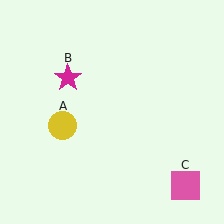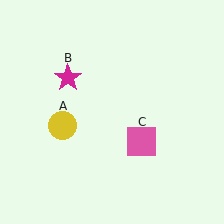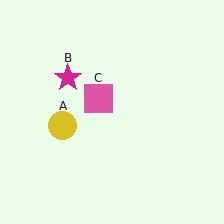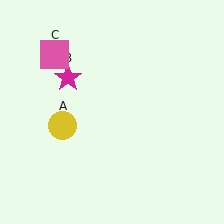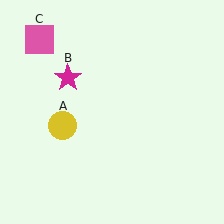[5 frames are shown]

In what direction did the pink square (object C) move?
The pink square (object C) moved up and to the left.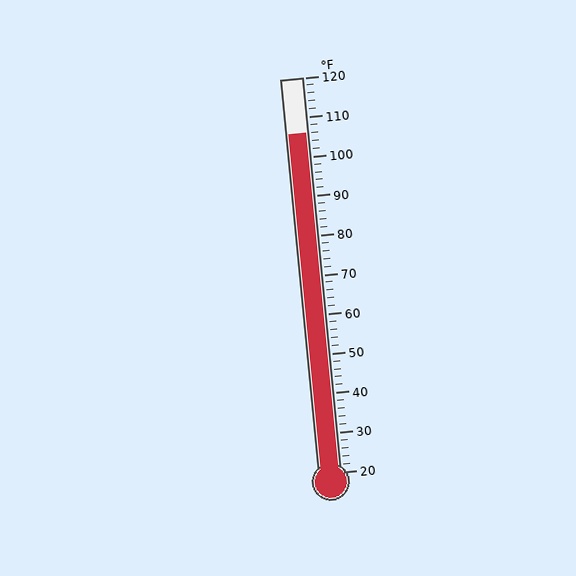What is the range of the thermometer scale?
The thermometer scale ranges from 20°F to 120°F.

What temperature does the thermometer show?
The thermometer shows approximately 106°F.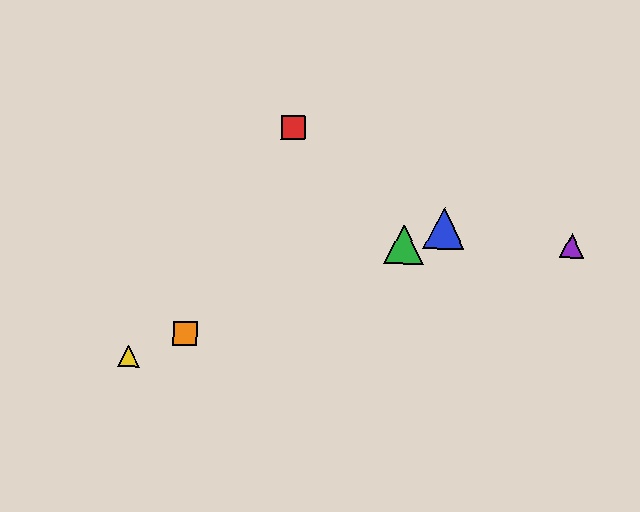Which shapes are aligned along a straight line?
The blue triangle, the green triangle, the yellow triangle, the orange square are aligned along a straight line.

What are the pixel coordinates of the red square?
The red square is at (293, 128).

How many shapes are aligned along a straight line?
4 shapes (the blue triangle, the green triangle, the yellow triangle, the orange square) are aligned along a straight line.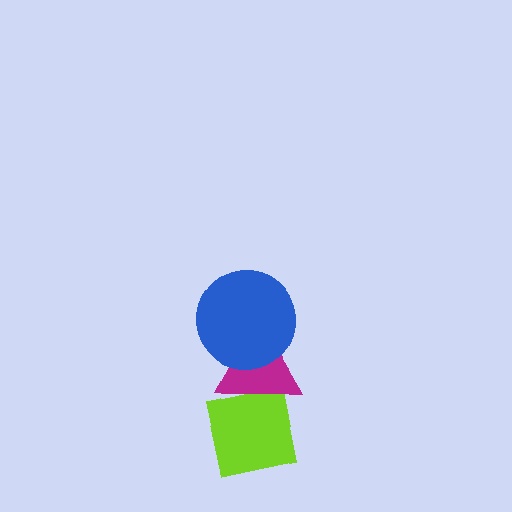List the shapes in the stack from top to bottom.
From top to bottom: the blue circle, the magenta triangle, the lime square.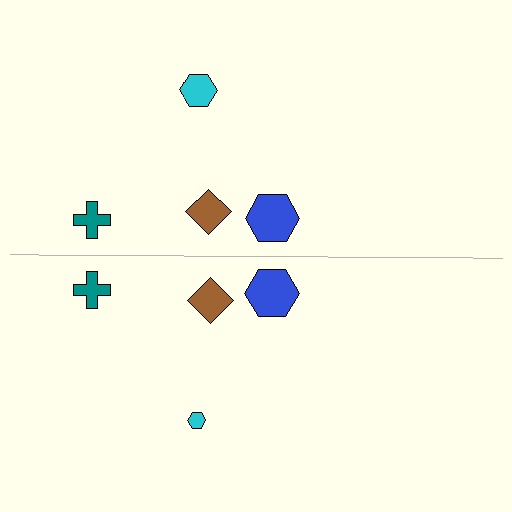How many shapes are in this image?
There are 8 shapes in this image.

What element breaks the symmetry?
The cyan hexagon on the bottom side has a different size than its mirror counterpart.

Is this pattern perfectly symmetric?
No, the pattern is not perfectly symmetric. The cyan hexagon on the bottom side has a different size than its mirror counterpart.